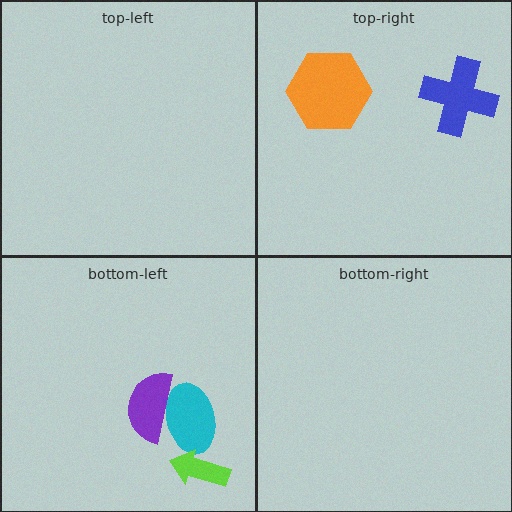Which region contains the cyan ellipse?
The bottom-left region.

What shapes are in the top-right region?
The orange hexagon, the blue cross.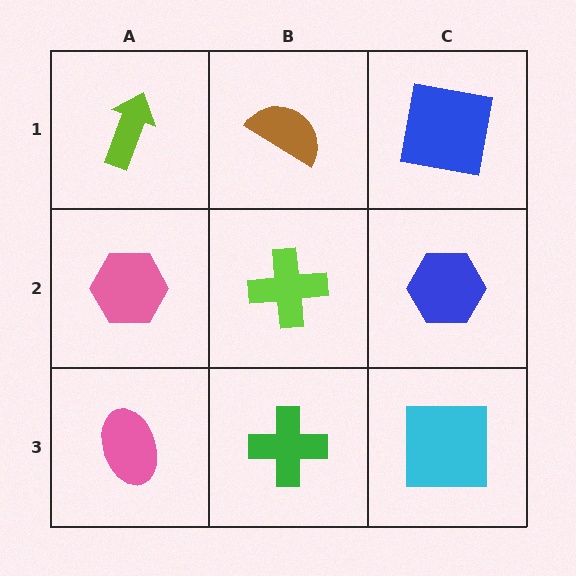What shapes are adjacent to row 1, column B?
A lime cross (row 2, column B), a lime arrow (row 1, column A), a blue square (row 1, column C).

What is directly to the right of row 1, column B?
A blue square.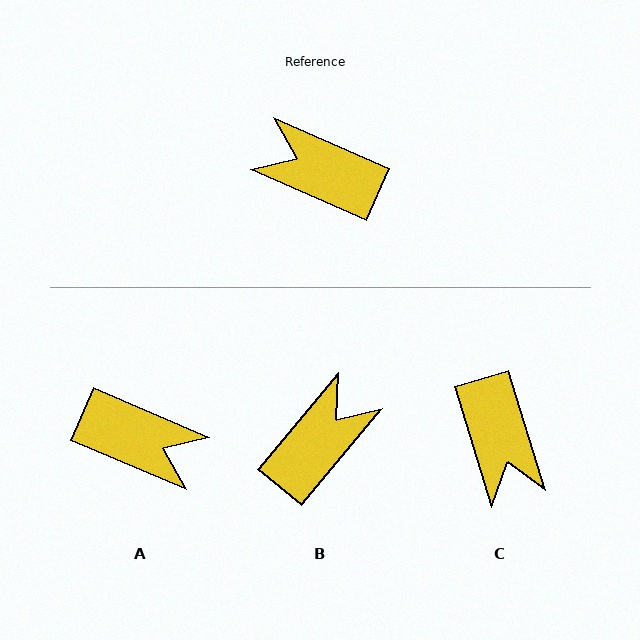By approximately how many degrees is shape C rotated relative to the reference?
Approximately 131 degrees counter-clockwise.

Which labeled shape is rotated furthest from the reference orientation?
A, about 179 degrees away.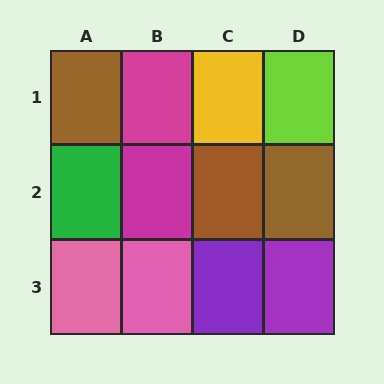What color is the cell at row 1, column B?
Magenta.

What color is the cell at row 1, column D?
Lime.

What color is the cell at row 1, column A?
Brown.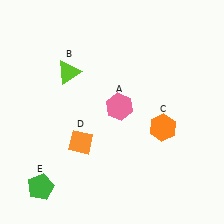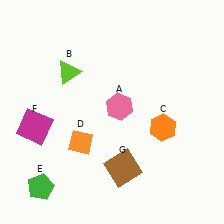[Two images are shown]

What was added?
A magenta square (F), a brown square (G) were added in Image 2.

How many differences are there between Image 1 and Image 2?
There are 2 differences between the two images.